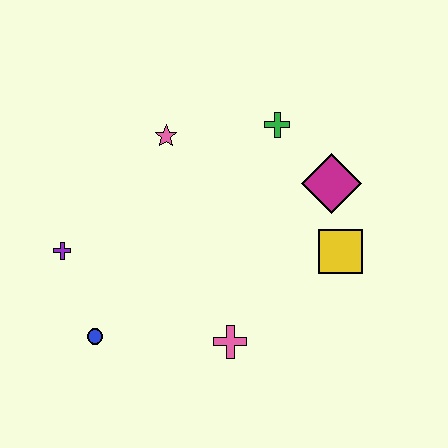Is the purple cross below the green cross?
Yes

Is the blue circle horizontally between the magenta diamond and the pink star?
No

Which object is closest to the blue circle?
The purple cross is closest to the blue circle.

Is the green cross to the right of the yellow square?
No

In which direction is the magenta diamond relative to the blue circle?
The magenta diamond is to the right of the blue circle.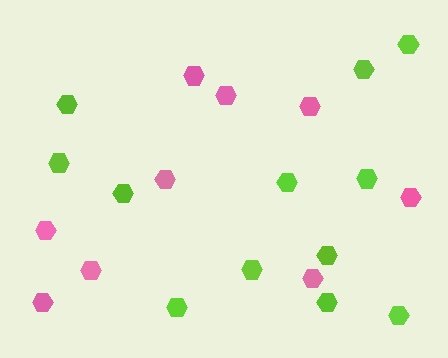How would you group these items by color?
There are 2 groups: one group of lime hexagons (12) and one group of pink hexagons (9).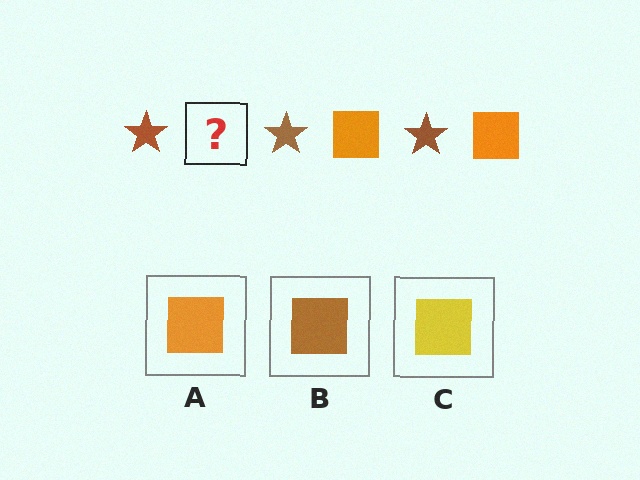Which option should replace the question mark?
Option A.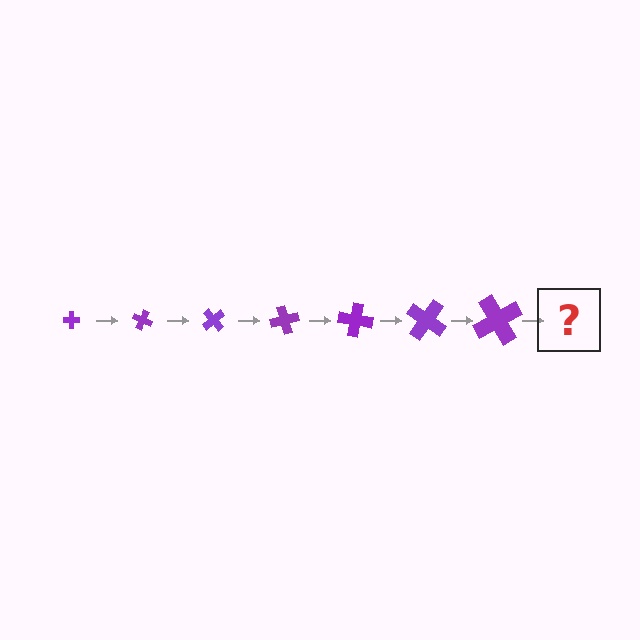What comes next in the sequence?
The next element should be a cross, larger than the previous one and rotated 175 degrees from the start.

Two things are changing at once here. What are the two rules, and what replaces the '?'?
The two rules are that the cross grows larger each step and it rotates 25 degrees each step. The '?' should be a cross, larger than the previous one and rotated 175 degrees from the start.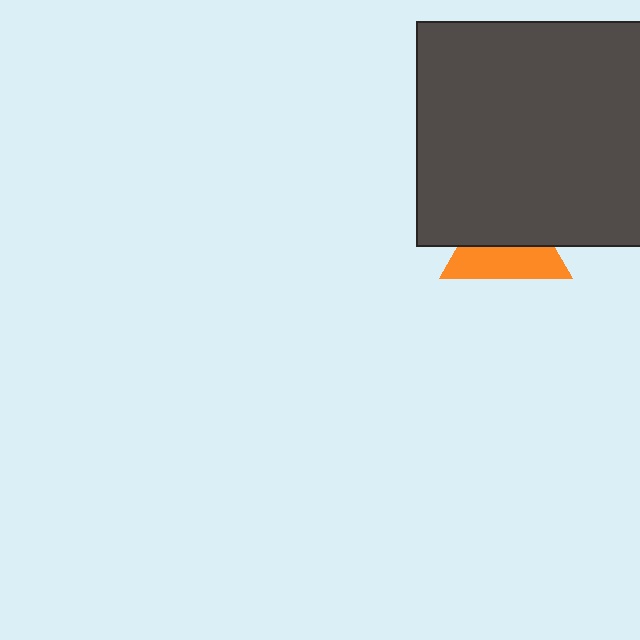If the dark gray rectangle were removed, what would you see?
You would see the complete orange triangle.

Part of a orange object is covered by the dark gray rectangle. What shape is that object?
It is a triangle.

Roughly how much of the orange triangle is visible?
About half of it is visible (roughly 47%).